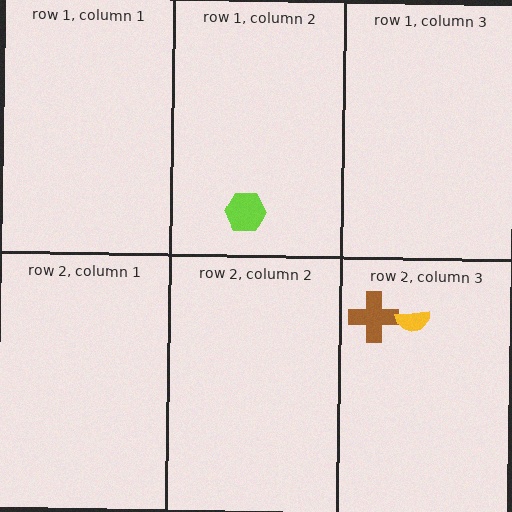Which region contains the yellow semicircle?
The row 2, column 3 region.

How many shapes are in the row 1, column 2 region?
1.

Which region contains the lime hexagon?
The row 1, column 2 region.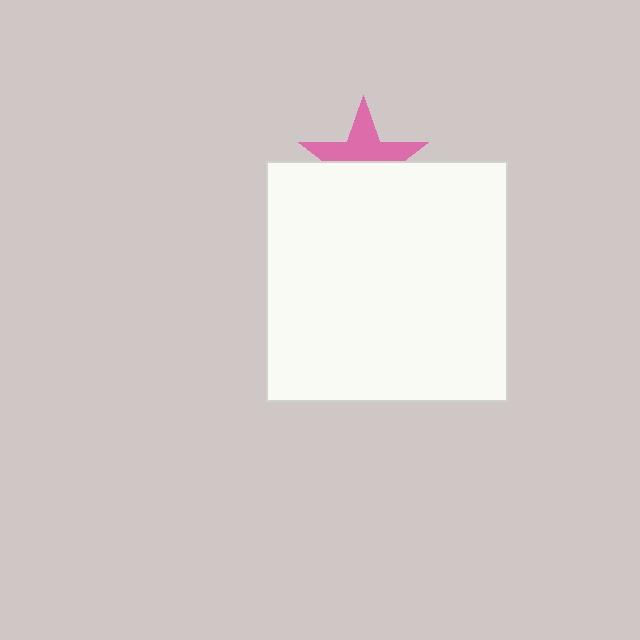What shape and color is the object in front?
The object in front is a white rectangle.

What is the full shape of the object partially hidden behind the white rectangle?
The partially hidden object is a pink star.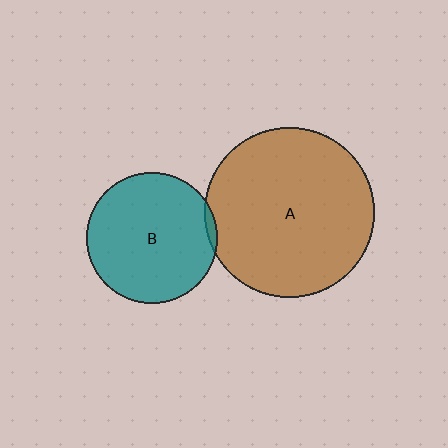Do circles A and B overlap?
Yes.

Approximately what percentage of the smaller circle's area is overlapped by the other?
Approximately 5%.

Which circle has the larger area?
Circle A (brown).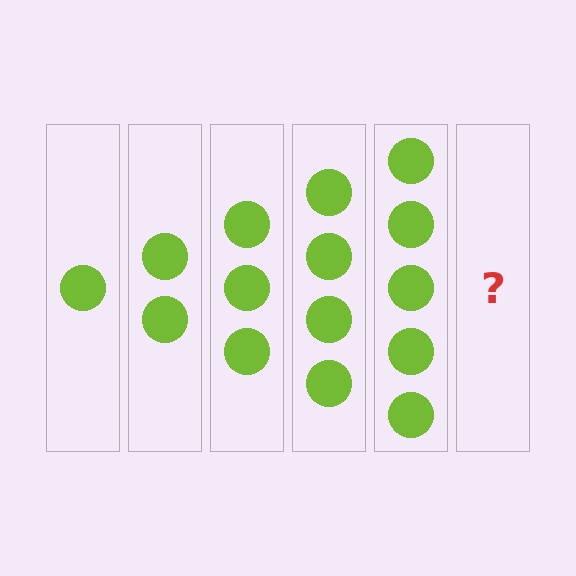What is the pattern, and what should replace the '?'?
The pattern is that each step adds one more circle. The '?' should be 6 circles.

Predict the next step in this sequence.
The next step is 6 circles.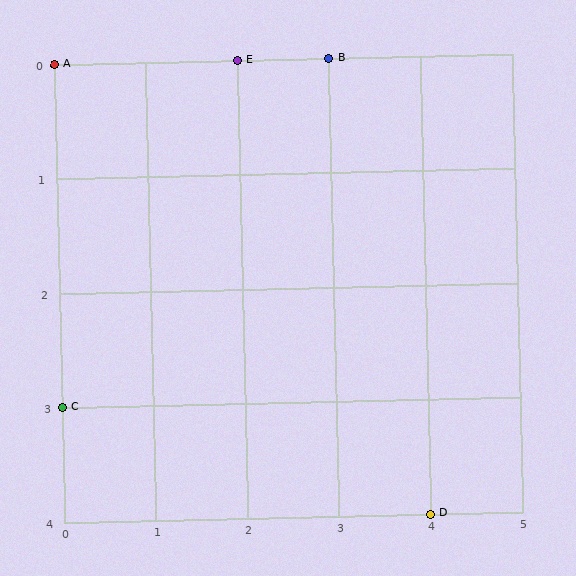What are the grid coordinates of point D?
Point D is at grid coordinates (4, 4).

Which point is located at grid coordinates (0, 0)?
Point A is at (0, 0).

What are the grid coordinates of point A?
Point A is at grid coordinates (0, 0).